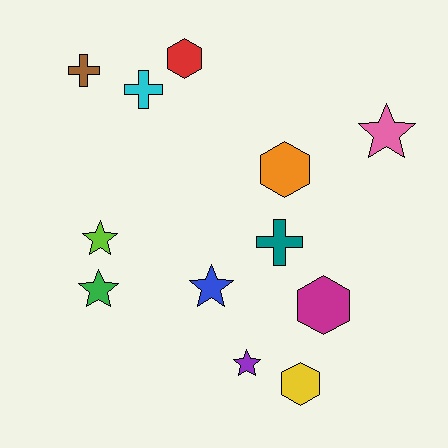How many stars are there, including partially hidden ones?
There are 5 stars.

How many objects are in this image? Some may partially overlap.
There are 12 objects.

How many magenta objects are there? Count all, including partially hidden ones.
There is 1 magenta object.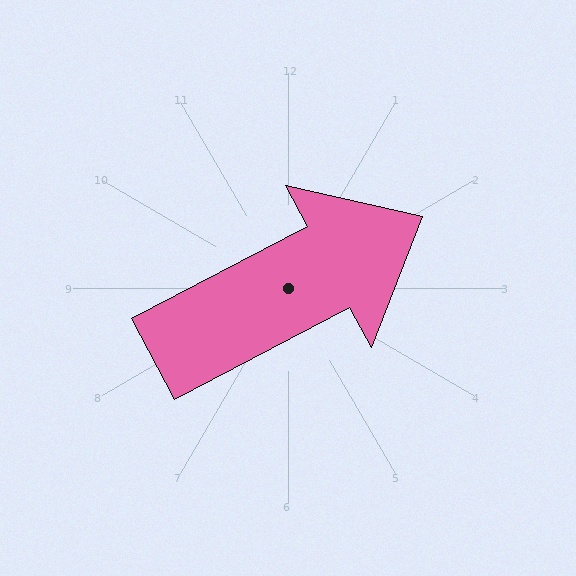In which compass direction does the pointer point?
Northeast.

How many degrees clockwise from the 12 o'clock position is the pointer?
Approximately 62 degrees.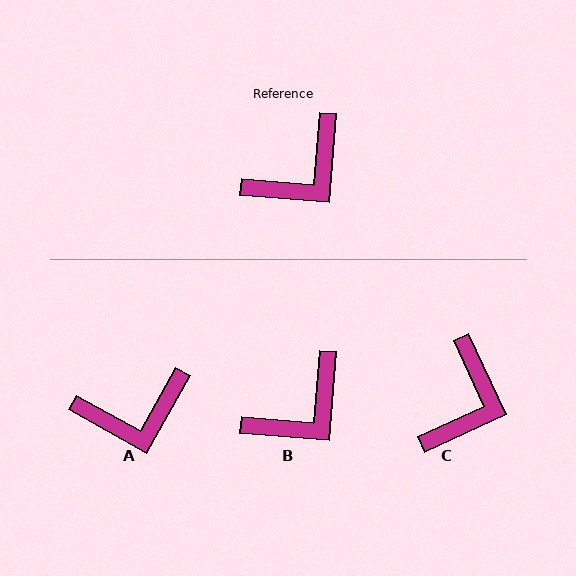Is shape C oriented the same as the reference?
No, it is off by about 29 degrees.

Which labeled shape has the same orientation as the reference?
B.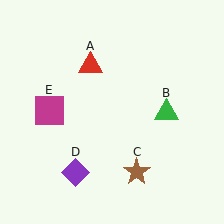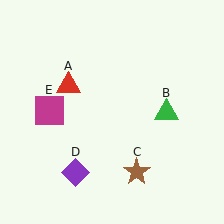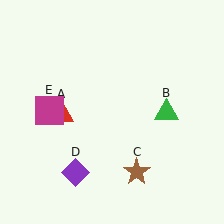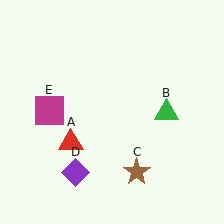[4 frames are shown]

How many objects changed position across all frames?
1 object changed position: red triangle (object A).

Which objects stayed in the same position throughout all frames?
Green triangle (object B) and brown star (object C) and purple diamond (object D) and magenta square (object E) remained stationary.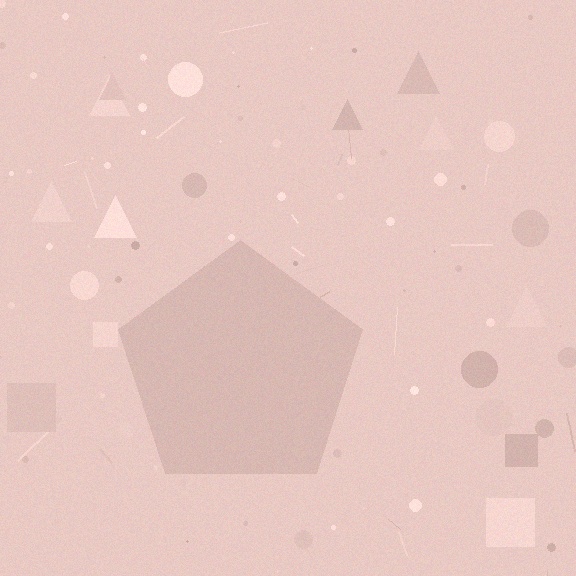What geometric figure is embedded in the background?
A pentagon is embedded in the background.